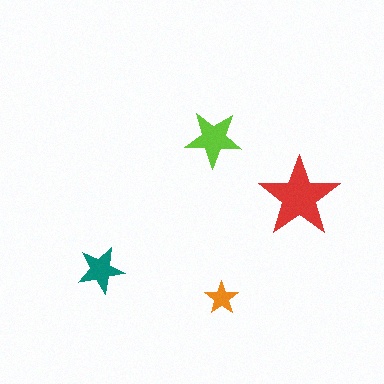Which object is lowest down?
The orange star is bottommost.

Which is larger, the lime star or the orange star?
The lime one.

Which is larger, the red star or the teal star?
The red one.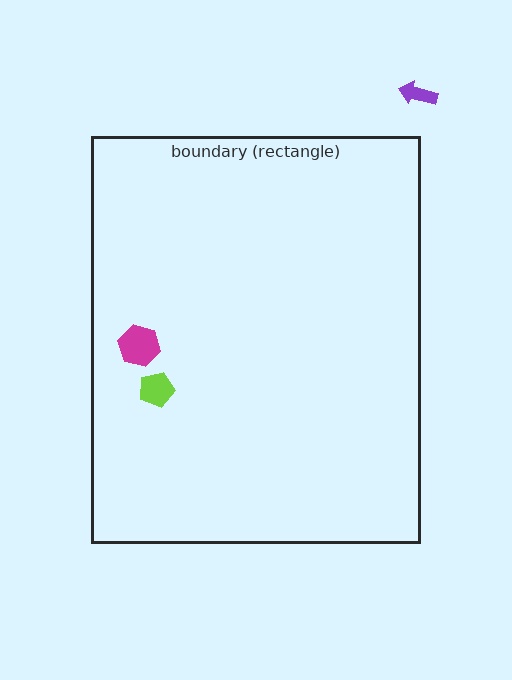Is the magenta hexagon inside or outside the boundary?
Inside.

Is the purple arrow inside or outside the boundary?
Outside.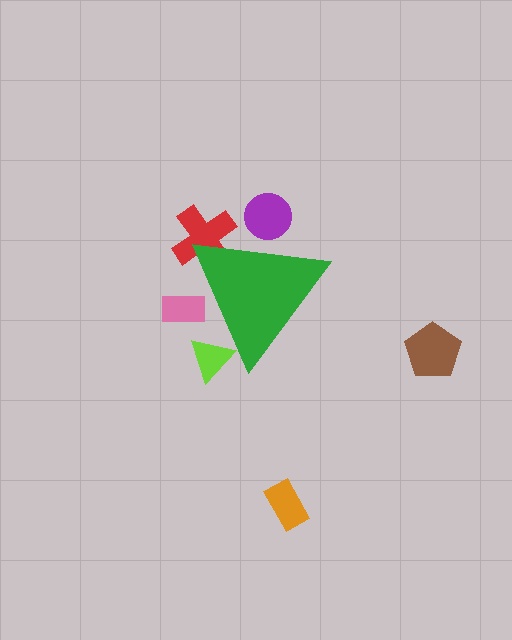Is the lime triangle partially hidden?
Yes, the lime triangle is partially hidden behind the green triangle.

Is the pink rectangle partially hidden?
Yes, the pink rectangle is partially hidden behind the green triangle.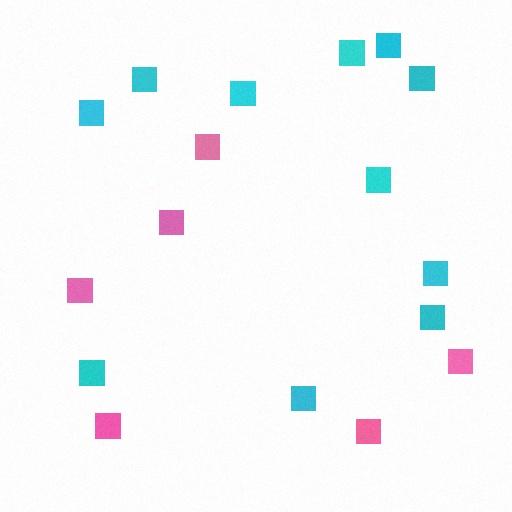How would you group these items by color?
There are 2 groups: one group of cyan squares (11) and one group of pink squares (6).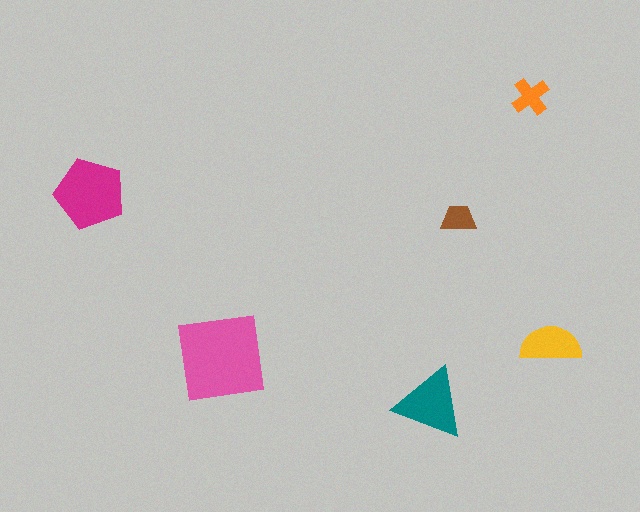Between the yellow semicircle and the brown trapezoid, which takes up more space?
The yellow semicircle.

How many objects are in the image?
There are 6 objects in the image.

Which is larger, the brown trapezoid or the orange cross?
The orange cross.